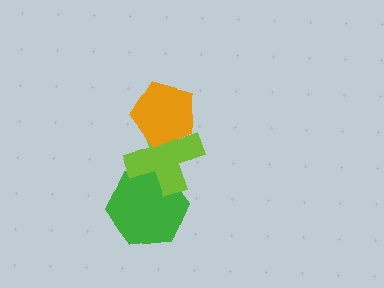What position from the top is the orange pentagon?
The orange pentagon is 1st from the top.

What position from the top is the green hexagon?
The green hexagon is 3rd from the top.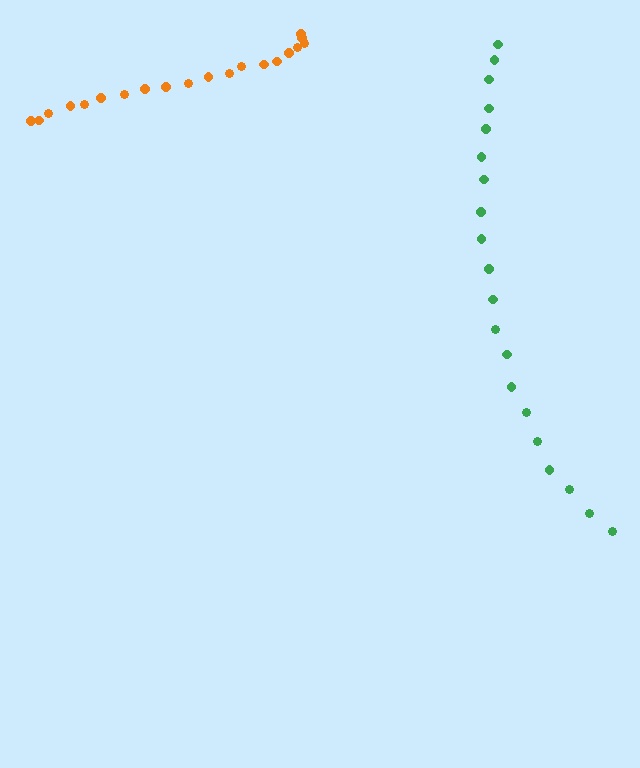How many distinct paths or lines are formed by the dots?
There are 2 distinct paths.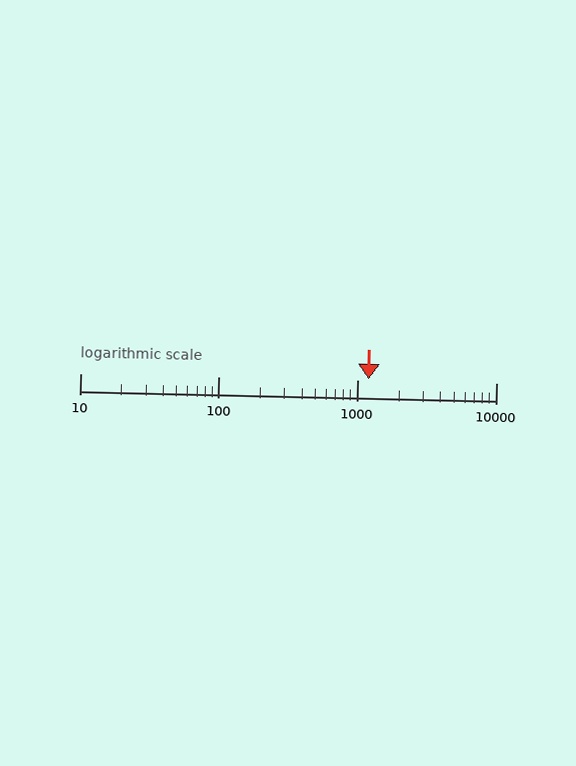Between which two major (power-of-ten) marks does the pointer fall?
The pointer is between 1000 and 10000.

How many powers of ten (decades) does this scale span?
The scale spans 3 decades, from 10 to 10000.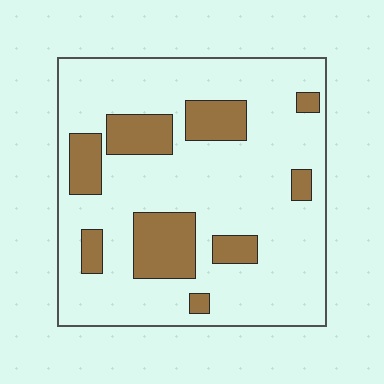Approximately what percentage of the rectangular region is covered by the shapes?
Approximately 20%.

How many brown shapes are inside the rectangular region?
9.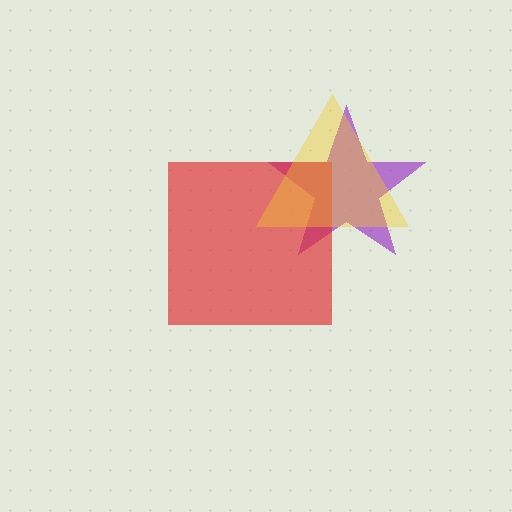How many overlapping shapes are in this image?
There are 3 overlapping shapes in the image.